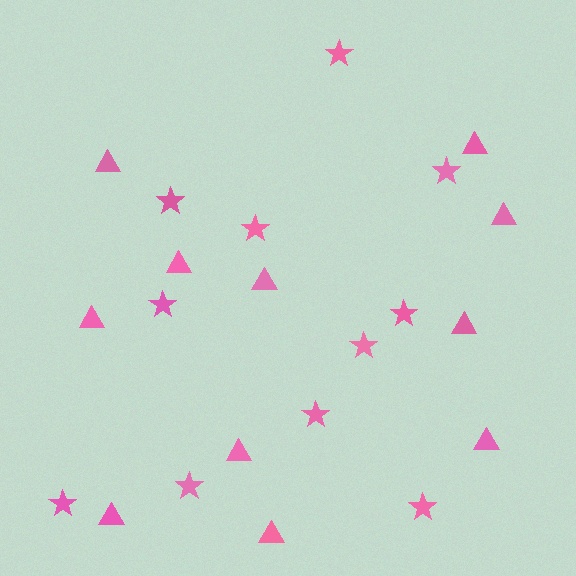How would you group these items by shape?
There are 2 groups: one group of stars (11) and one group of triangles (11).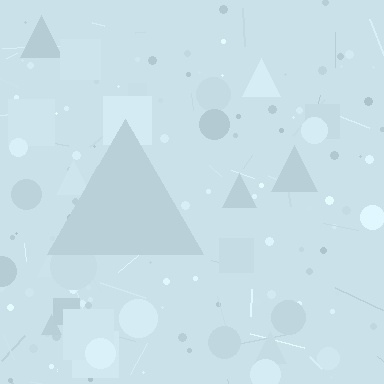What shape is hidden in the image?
A triangle is hidden in the image.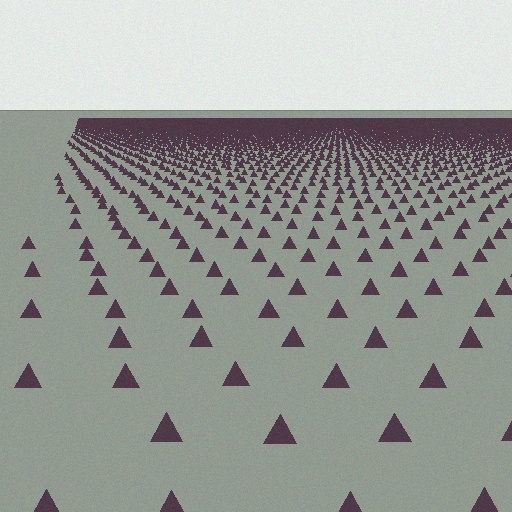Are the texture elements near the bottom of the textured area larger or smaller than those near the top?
Larger. Near the bottom, elements are closer to the viewer and appear at a bigger on-screen size.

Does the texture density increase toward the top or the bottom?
Density increases toward the top.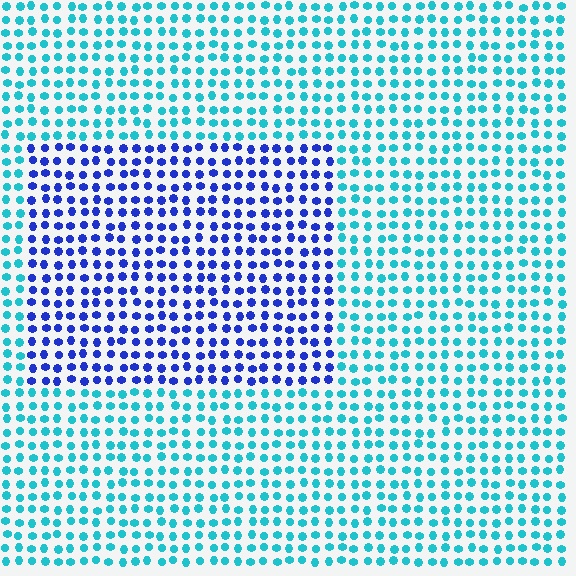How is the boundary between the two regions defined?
The boundary is defined purely by a slight shift in hue (about 50 degrees). Spacing, size, and orientation are identical on both sides.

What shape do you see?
I see a rectangle.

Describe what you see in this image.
The image is filled with small cyan elements in a uniform arrangement. A rectangle-shaped region is visible where the elements are tinted to a slightly different hue, forming a subtle color boundary.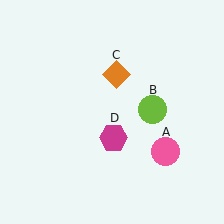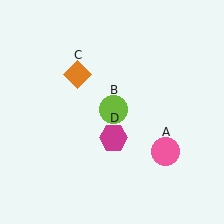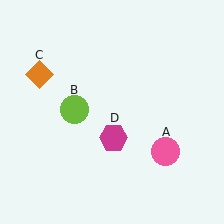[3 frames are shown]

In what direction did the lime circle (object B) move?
The lime circle (object B) moved left.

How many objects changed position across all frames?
2 objects changed position: lime circle (object B), orange diamond (object C).